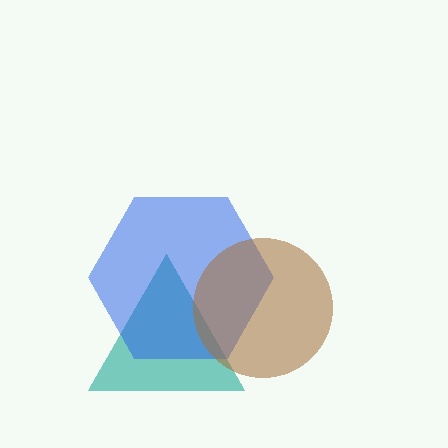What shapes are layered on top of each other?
The layered shapes are: a teal triangle, a blue hexagon, a brown circle.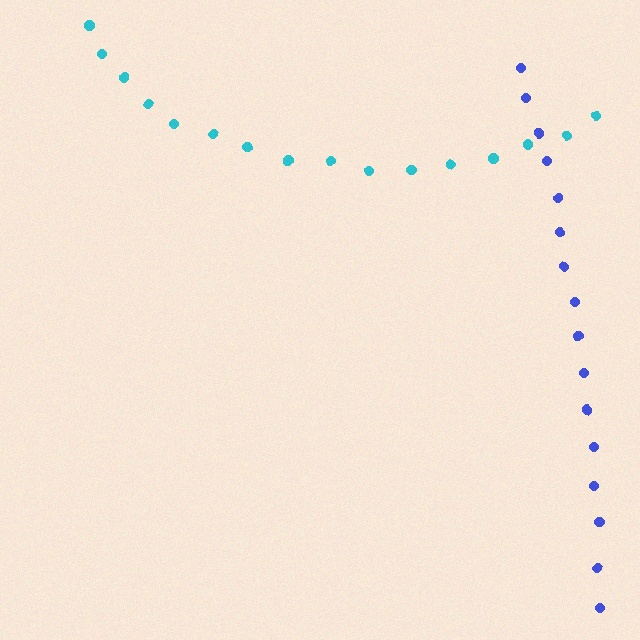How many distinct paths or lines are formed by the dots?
There are 2 distinct paths.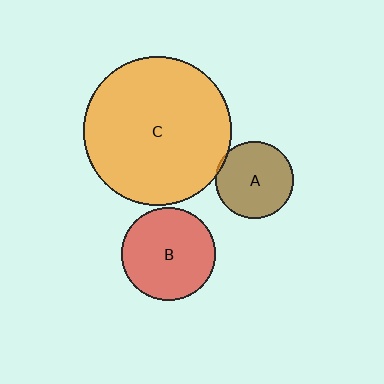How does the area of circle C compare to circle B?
Approximately 2.5 times.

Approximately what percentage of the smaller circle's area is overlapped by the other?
Approximately 5%.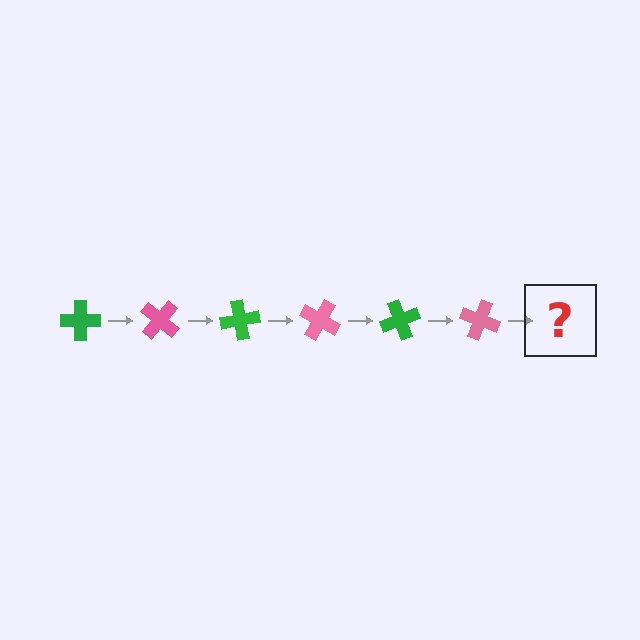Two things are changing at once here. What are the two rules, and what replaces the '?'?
The two rules are that it rotates 40 degrees each step and the color cycles through green and pink. The '?' should be a green cross, rotated 240 degrees from the start.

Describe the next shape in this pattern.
It should be a green cross, rotated 240 degrees from the start.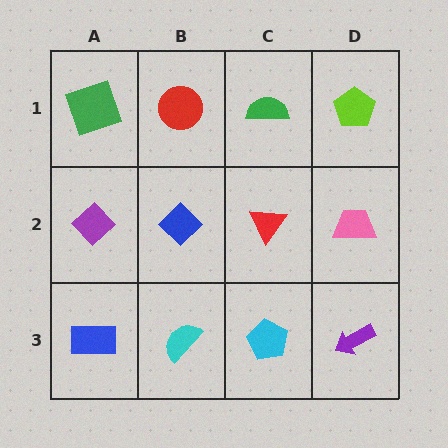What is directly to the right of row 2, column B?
A red triangle.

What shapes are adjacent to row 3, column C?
A red triangle (row 2, column C), a cyan semicircle (row 3, column B), a purple arrow (row 3, column D).